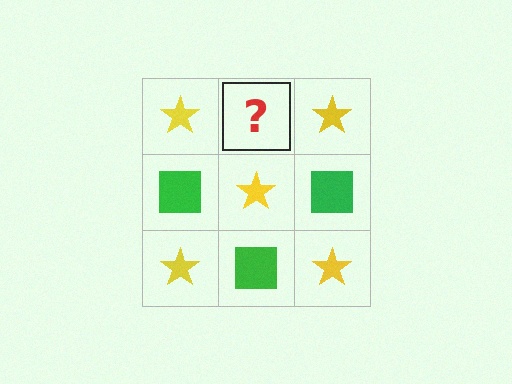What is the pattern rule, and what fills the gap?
The rule is that it alternates yellow star and green square in a checkerboard pattern. The gap should be filled with a green square.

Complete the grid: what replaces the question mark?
The question mark should be replaced with a green square.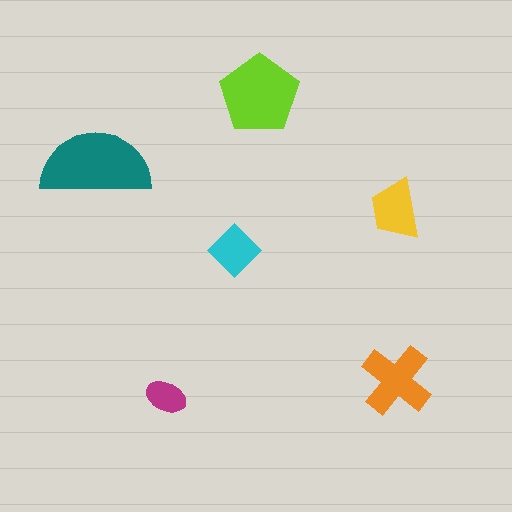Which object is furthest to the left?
The teal semicircle is leftmost.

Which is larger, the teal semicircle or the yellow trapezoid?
The teal semicircle.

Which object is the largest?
The teal semicircle.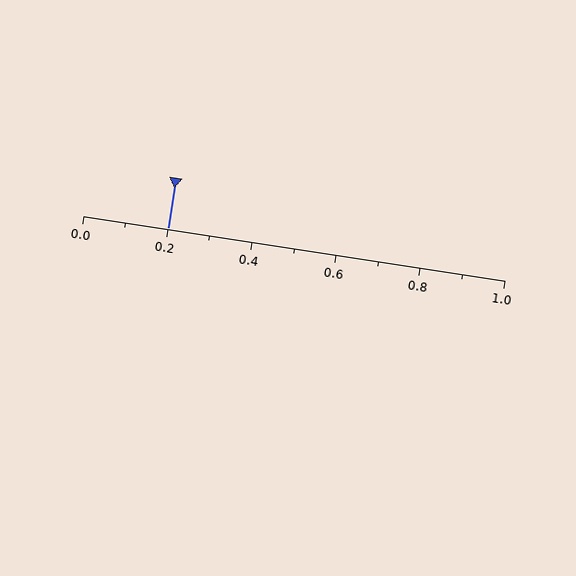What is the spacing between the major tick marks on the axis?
The major ticks are spaced 0.2 apart.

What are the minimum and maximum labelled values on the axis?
The axis runs from 0.0 to 1.0.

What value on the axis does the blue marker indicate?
The marker indicates approximately 0.2.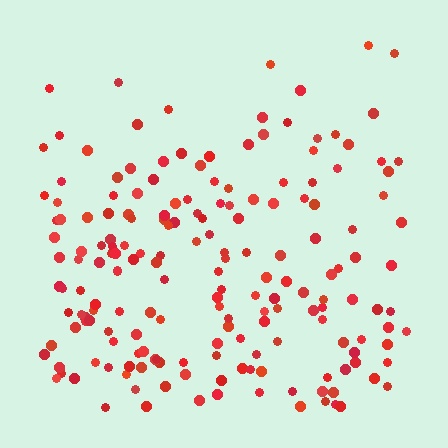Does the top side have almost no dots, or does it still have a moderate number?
Still a moderate number, just noticeably fewer than the bottom.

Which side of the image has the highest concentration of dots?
The bottom.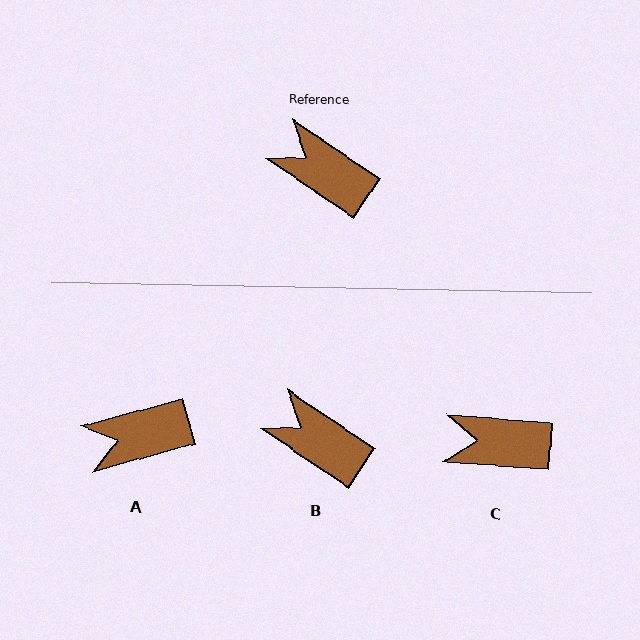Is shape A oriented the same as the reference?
No, it is off by about 50 degrees.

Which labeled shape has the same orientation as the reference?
B.